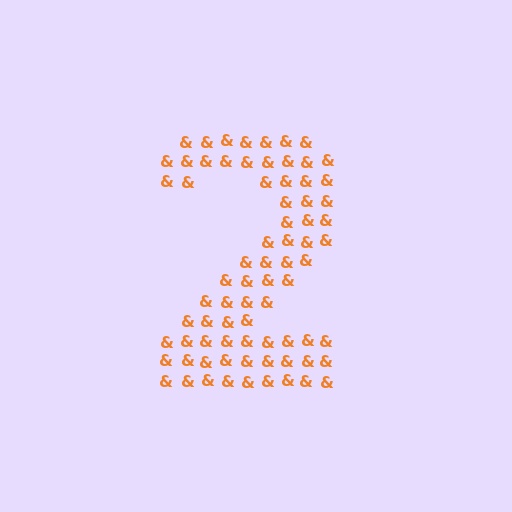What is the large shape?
The large shape is the digit 2.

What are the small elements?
The small elements are ampersands.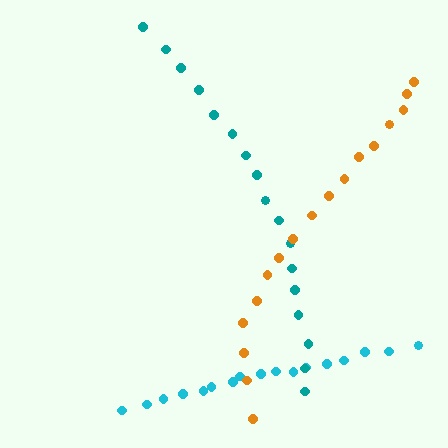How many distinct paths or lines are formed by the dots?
There are 3 distinct paths.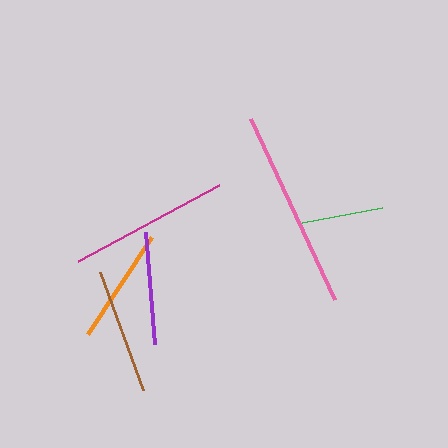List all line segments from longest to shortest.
From longest to shortest: pink, magenta, brown, orange, purple, green.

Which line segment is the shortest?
The green line is the shortest at approximately 82 pixels.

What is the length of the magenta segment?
The magenta segment is approximately 160 pixels long.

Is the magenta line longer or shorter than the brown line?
The magenta line is longer than the brown line.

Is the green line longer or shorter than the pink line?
The pink line is longer than the green line.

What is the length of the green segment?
The green segment is approximately 82 pixels long.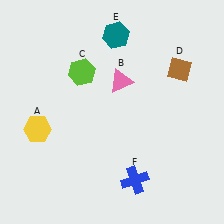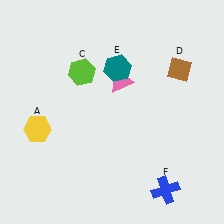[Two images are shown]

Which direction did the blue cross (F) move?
The blue cross (F) moved right.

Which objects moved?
The objects that moved are: the teal hexagon (E), the blue cross (F).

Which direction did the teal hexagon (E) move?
The teal hexagon (E) moved down.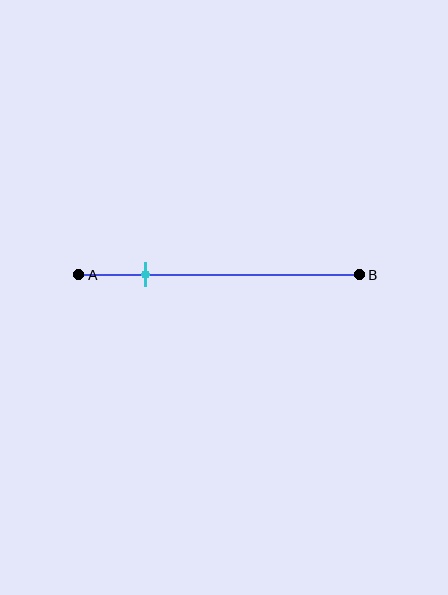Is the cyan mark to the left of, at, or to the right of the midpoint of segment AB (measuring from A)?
The cyan mark is to the left of the midpoint of segment AB.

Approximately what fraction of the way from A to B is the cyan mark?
The cyan mark is approximately 25% of the way from A to B.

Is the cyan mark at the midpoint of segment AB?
No, the mark is at about 25% from A, not at the 50% midpoint.